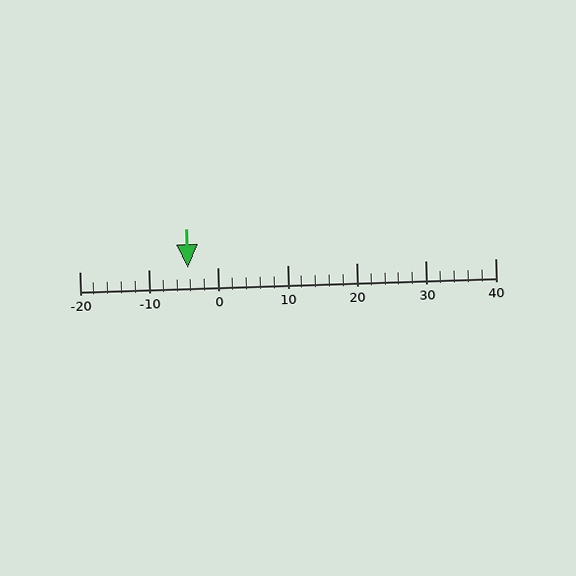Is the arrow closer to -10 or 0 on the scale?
The arrow is closer to 0.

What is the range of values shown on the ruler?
The ruler shows values from -20 to 40.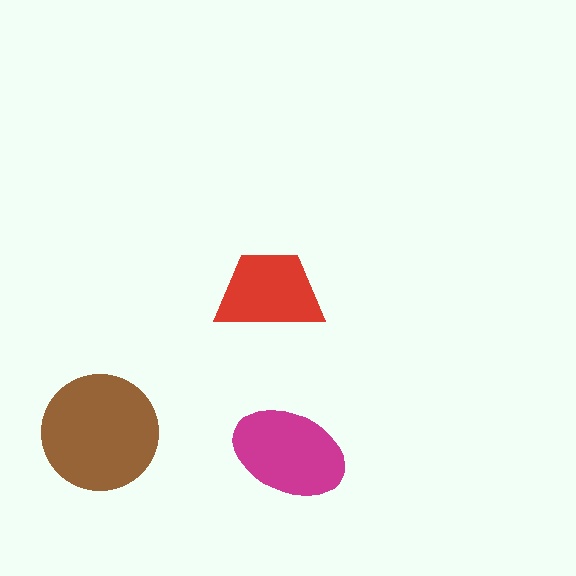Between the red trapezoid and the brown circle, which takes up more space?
The brown circle.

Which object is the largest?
The brown circle.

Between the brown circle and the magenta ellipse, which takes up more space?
The brown circle.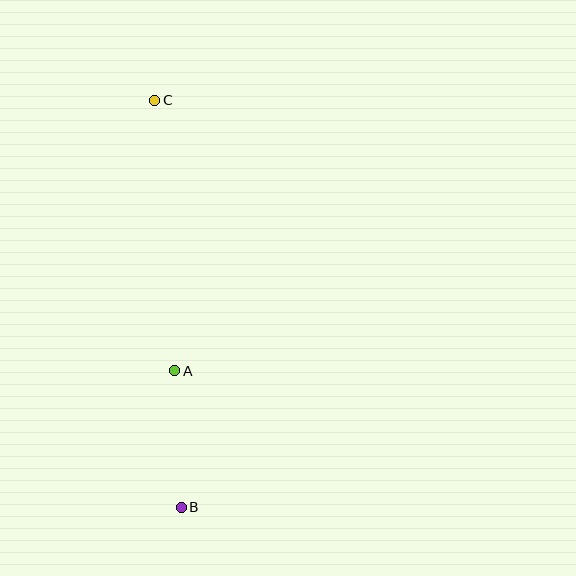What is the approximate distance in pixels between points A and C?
The distance between A and C is approximately 271 pixels.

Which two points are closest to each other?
Points A and B are closest to each other.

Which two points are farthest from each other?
Points B and C are farthest from each other.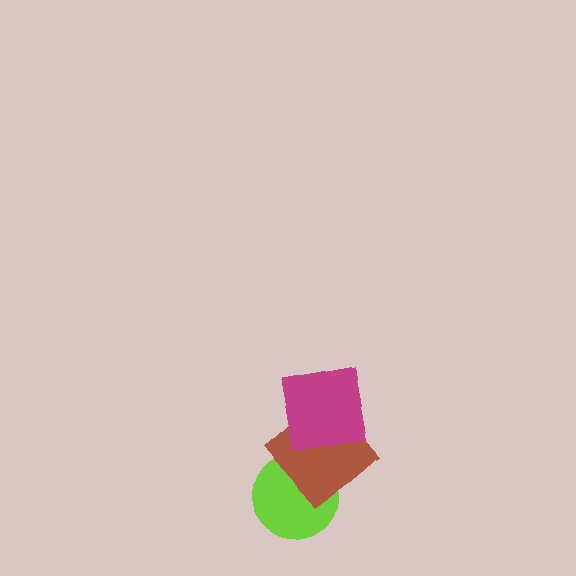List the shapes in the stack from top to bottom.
From top to bottom: the magenta square, the brown diamond, the lime circle.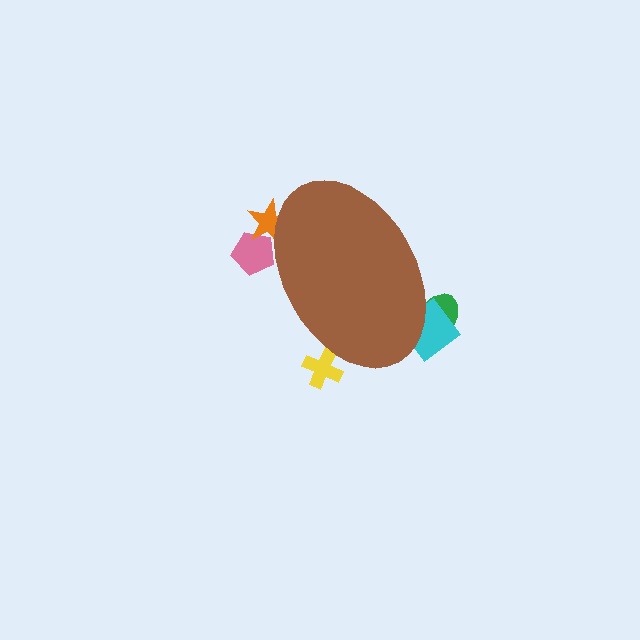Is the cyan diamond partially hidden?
Yes, the cyan diamond is partially hidden behind the brown ellipse.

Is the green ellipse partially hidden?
Yes, the green ellipse is partially hidden behind the brown ellipse.